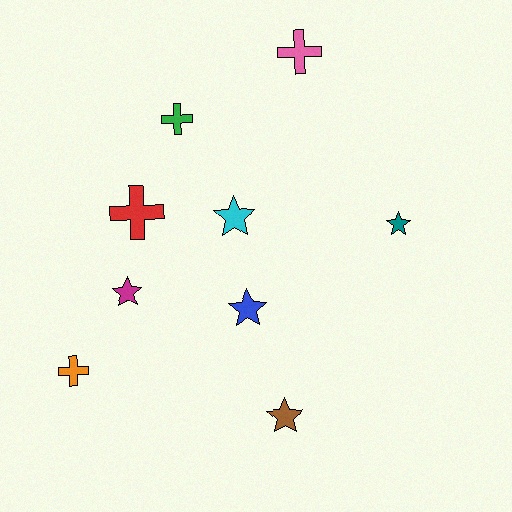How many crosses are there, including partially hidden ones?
There are 4 crosses.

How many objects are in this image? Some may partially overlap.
There are 9 objects.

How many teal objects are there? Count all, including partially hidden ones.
There is 1 teal object.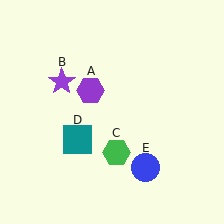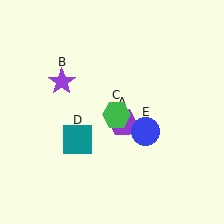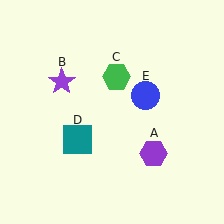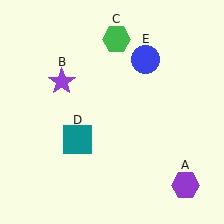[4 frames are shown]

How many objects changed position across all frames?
3 objects changed position: purple hexagon (object A), green hexagon (object C), blue circle (object E).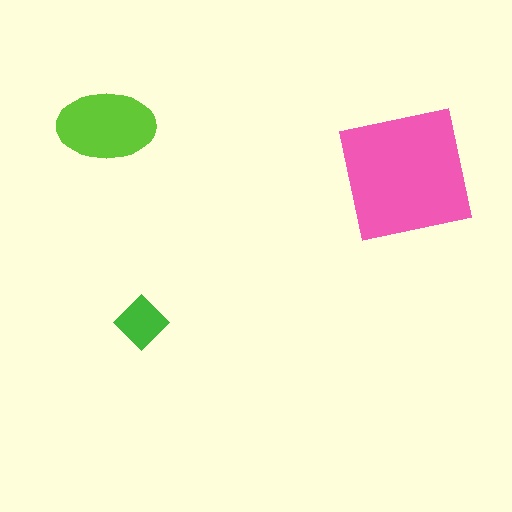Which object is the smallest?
The green diamond.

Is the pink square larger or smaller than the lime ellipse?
Larger.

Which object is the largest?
The pink square.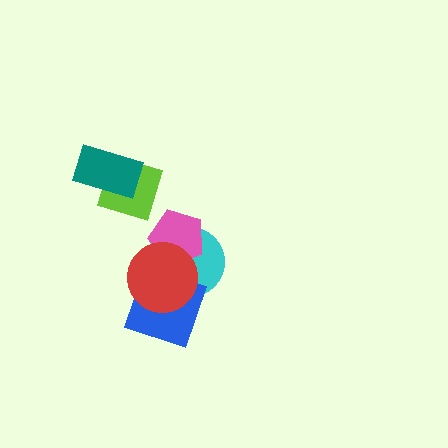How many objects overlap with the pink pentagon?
2 objects overlap with the pink pentagon.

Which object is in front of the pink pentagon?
The red circle is in front of the pink pentagon.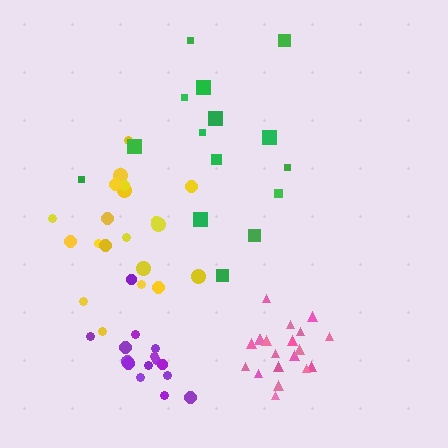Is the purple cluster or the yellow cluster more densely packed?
Purple.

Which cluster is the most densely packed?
Pink.